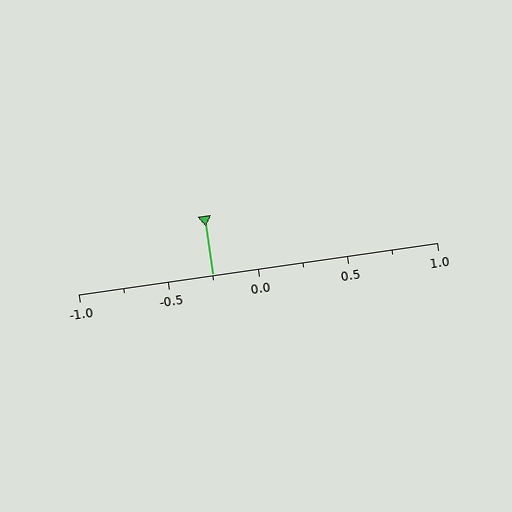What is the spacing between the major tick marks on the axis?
The major ticks are spaced 0.5 apart.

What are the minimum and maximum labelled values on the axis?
The axis runs from -1.0 to 1.0.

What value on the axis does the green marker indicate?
The marker indicates approximately -0.25.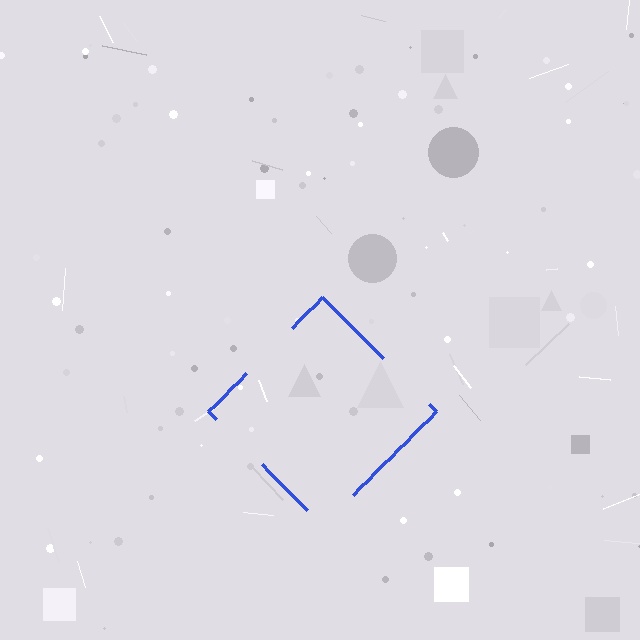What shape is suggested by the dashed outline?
The dashed outline suggests a diamond.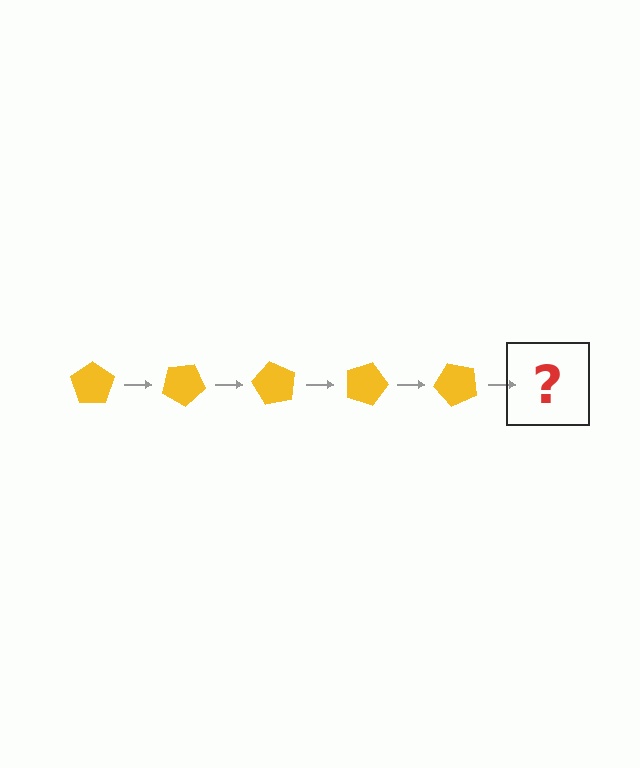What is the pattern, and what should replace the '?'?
The pattern is that the pentagon rotates 30 degrees each step. The '?' should be a yellow pentagon rotated 150 degrees.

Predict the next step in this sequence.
The next step is a yellow pentagon rotated 150 degrees.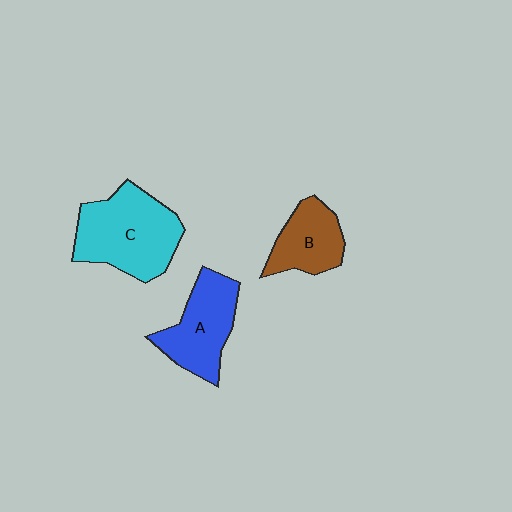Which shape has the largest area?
Shape C (cyan).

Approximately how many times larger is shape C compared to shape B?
Approximately 1.7 times.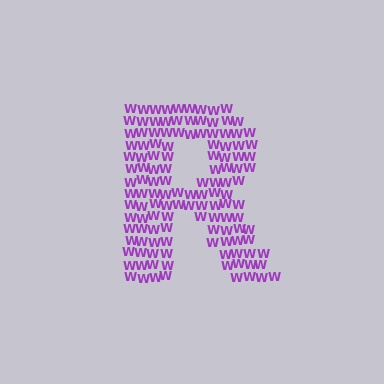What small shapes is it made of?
It is made of small letter W's.